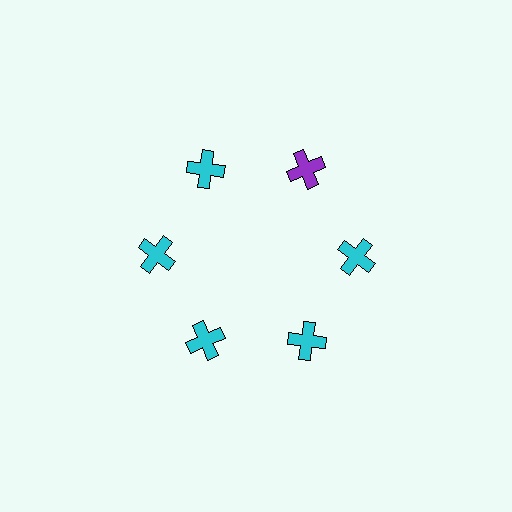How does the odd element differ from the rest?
It has a different color: purple instead of cyan.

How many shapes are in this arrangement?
There are 6 shapes arranged in a ring pattern.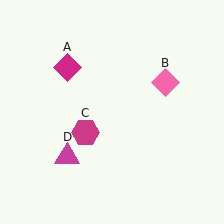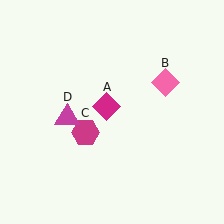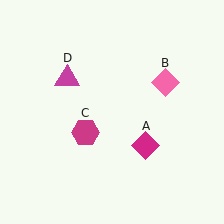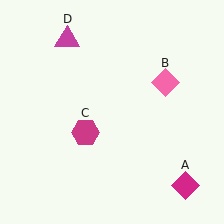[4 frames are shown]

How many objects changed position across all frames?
2 objects changed position: magenta diamond (object A), magenta triangle (object D).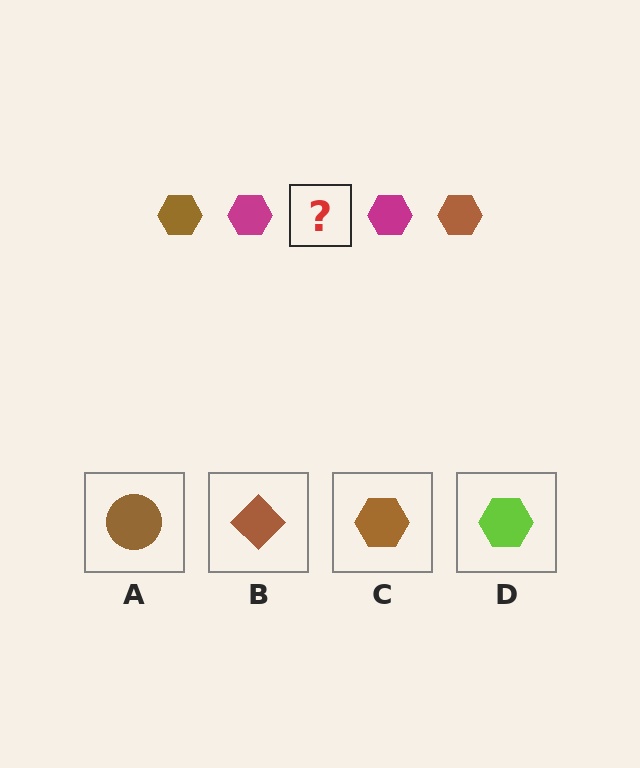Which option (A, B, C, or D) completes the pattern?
C.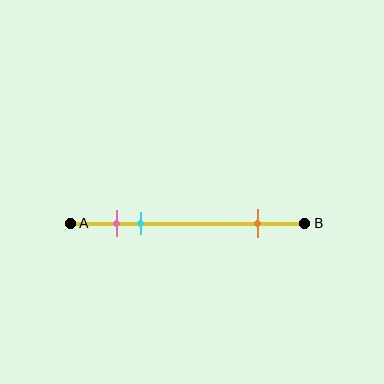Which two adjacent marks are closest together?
The pink and cyan marks are the closest adjacent pair.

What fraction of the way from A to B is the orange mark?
The orange mark is approximately 80% (0.8) of the way from A to B.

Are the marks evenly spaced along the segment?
No, the marks are not evenly spaced.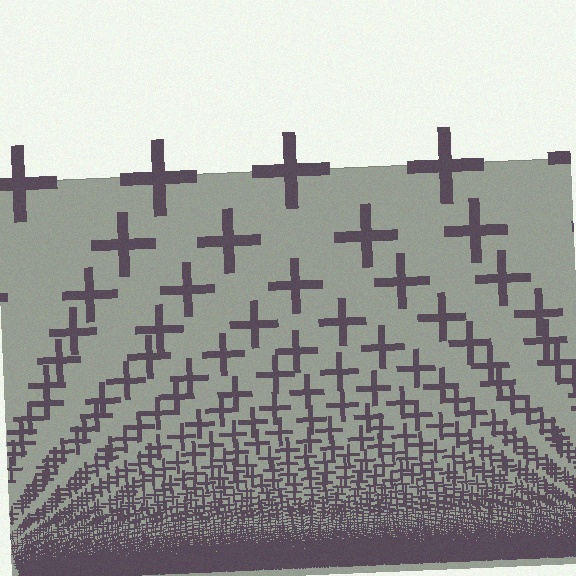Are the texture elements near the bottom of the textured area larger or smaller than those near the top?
Smaller. The gradient is inverted — elements near the bottom are smaller and denser.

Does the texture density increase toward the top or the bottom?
Density increases toward the bottom.